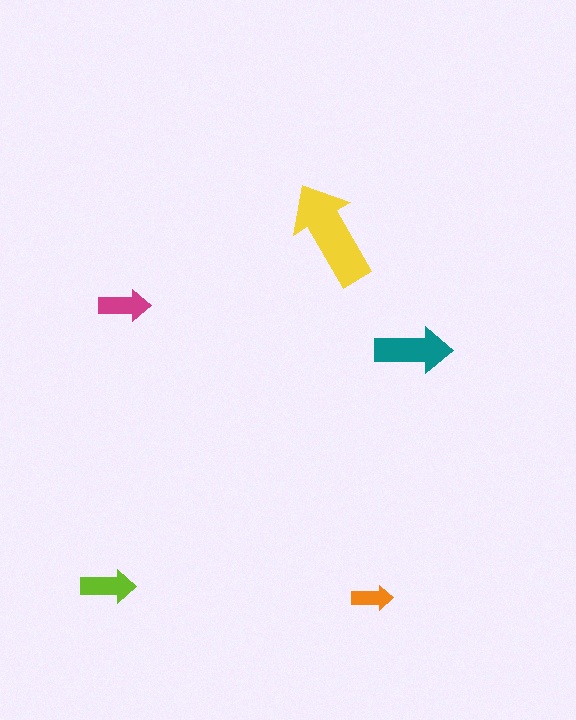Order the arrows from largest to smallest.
the yellow one, the teal one, the lime one, the magenta one, the orange one.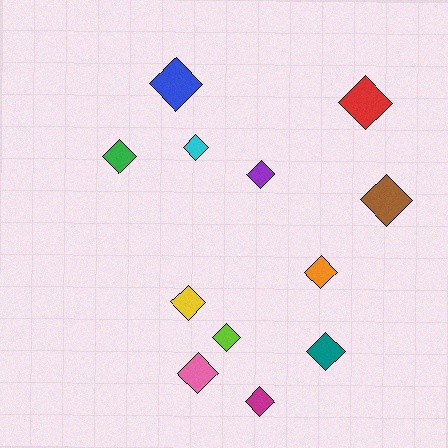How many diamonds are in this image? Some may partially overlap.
There are 12 diamonds.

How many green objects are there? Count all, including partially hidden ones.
There is 1 green object.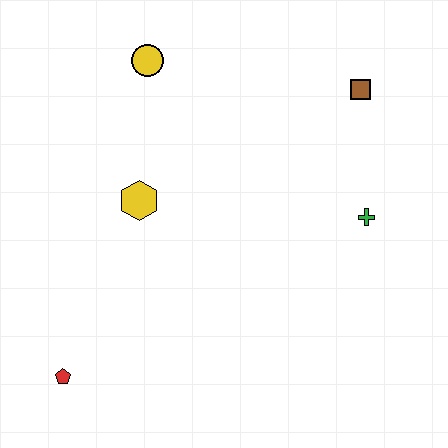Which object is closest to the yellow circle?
The yellow hexagon is closest to the yellow circle.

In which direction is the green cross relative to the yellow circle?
The green cross is to the right of the yellow circle.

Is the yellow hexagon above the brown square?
No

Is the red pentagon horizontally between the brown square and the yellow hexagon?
No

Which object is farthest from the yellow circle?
The red pentagon is farthest from the yellow circle.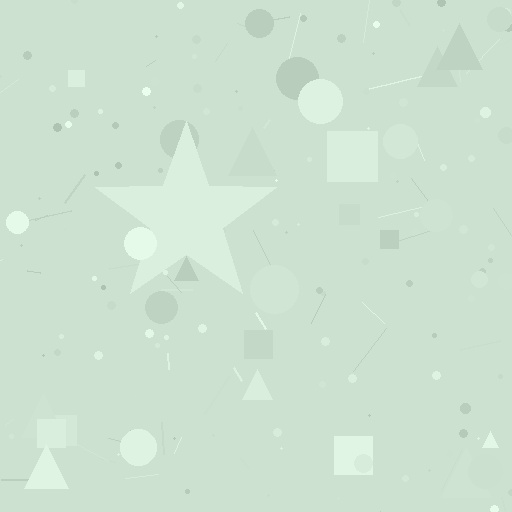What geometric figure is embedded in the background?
A star is embedded in the background.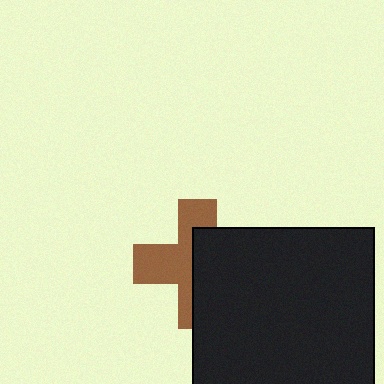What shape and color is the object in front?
The object in front is a black square.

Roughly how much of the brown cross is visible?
About half of it is visible (roughly 49%).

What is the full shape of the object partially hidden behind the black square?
The partially hidden object is a brown cross.